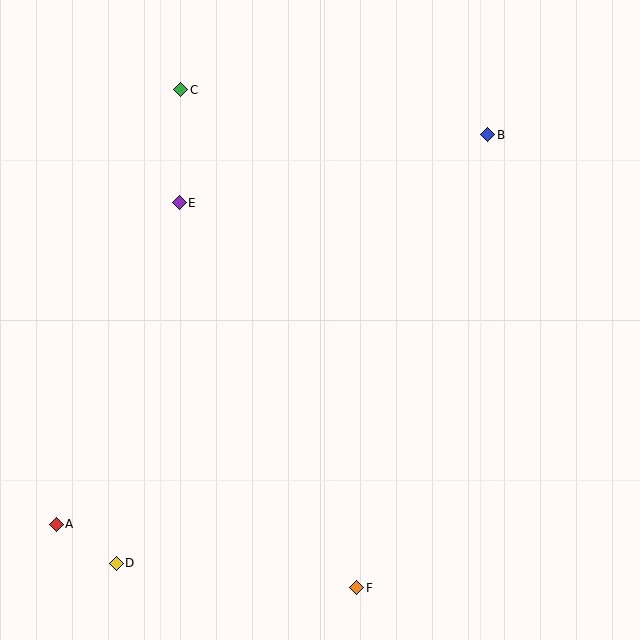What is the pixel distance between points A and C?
The distance between A and C is 452 pixels.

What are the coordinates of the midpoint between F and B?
The midpoint between F and B is at (422, 361).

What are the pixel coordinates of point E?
Point E is at (179, 203).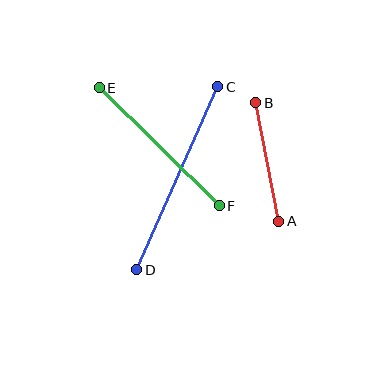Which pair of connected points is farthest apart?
Points C and D are farthest apart.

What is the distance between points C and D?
The distance is approximately 200 pixels.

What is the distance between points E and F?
The distance is approximately 168 pixels.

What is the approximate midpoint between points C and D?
The midpoint is at approximately (177, 178) pixels.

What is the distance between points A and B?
The distance is approximately 121 pixels.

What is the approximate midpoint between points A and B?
The midpoint is at approximately (267, 162) pixels.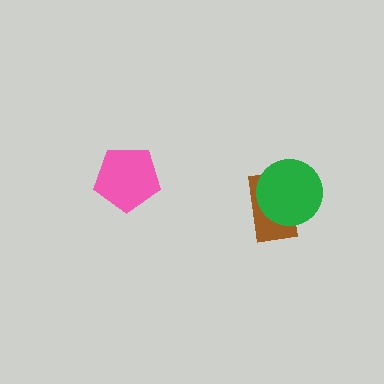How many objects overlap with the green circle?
1 object overlaps with the green circle.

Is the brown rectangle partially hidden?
Yes, it is partially covered by another shape.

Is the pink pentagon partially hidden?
No, no other shape covers it.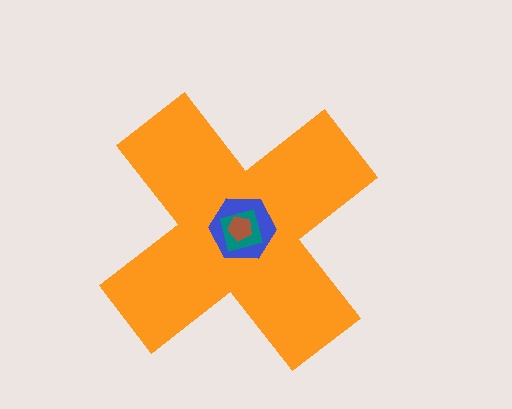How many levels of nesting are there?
4.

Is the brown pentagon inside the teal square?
Yes.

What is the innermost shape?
The brown pentagon.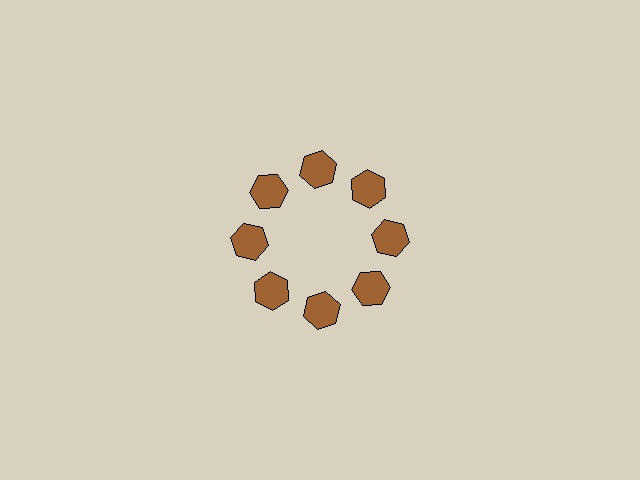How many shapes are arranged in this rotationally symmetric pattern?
There are 8 shapes, arranged in 8 groups of 1.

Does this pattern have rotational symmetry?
Yes, this pattern has 8-fold rotational symmetry. It looks the same after rotating 45 degrees around the center.